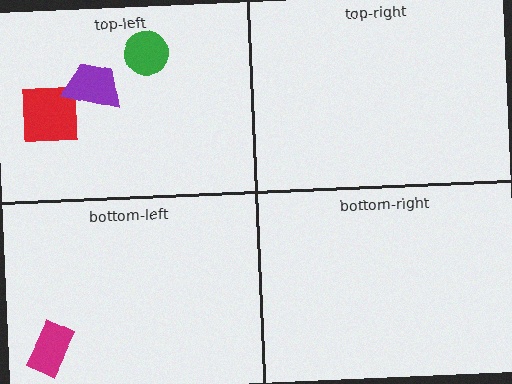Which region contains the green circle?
The top-left region.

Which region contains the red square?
The top-left region.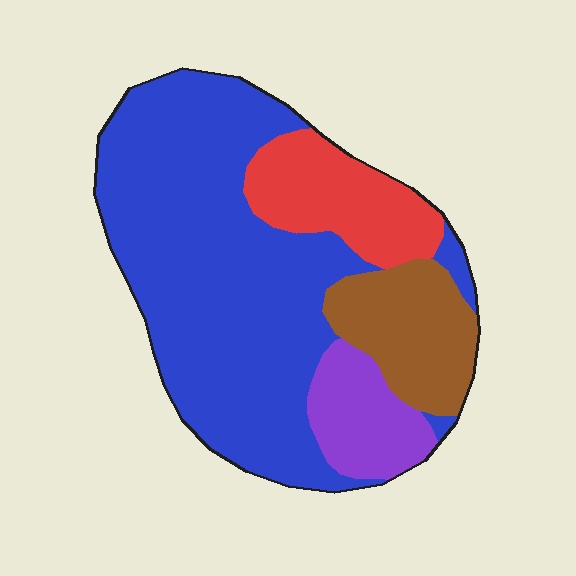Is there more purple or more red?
Red.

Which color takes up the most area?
Blue, at roughly 60%.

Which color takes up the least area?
Purple, at roughly 10%.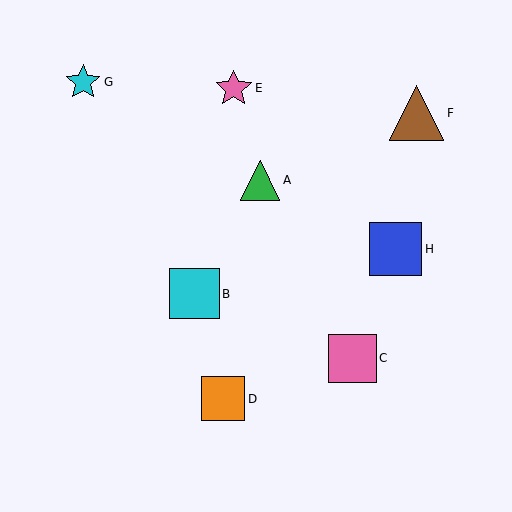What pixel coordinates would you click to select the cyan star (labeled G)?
Click at (83, 82) to select the cyan star G.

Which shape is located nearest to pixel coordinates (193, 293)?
The cyan square (labeled B) at (194, 294) is nearest to that location.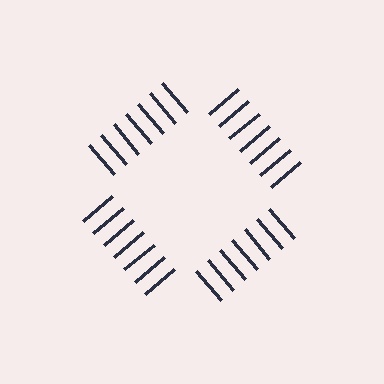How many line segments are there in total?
28 — 7 along each of the 4 edges.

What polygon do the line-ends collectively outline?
An illusory square — the line segments terminate on its edges but no continuous stroke is drawn.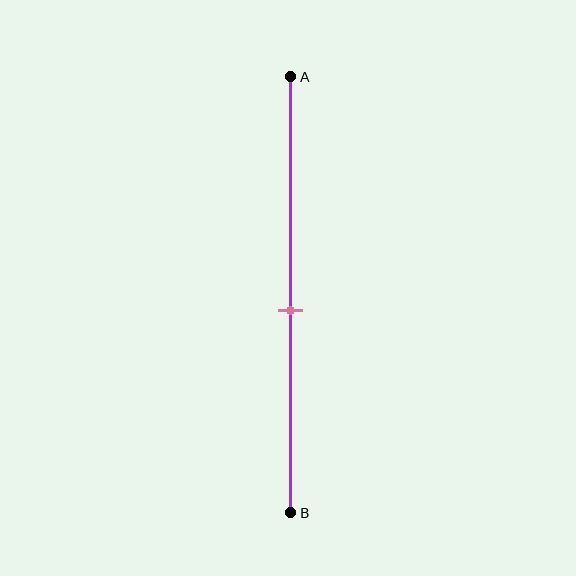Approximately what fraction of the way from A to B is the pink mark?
The pink mark is approximately 55% of the way from A to B.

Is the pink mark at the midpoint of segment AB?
No, the mark is at about 55% from A, not at the 50% midpoint.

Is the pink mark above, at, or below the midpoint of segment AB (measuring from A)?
The pink mark is below the midpoint of segment AB.